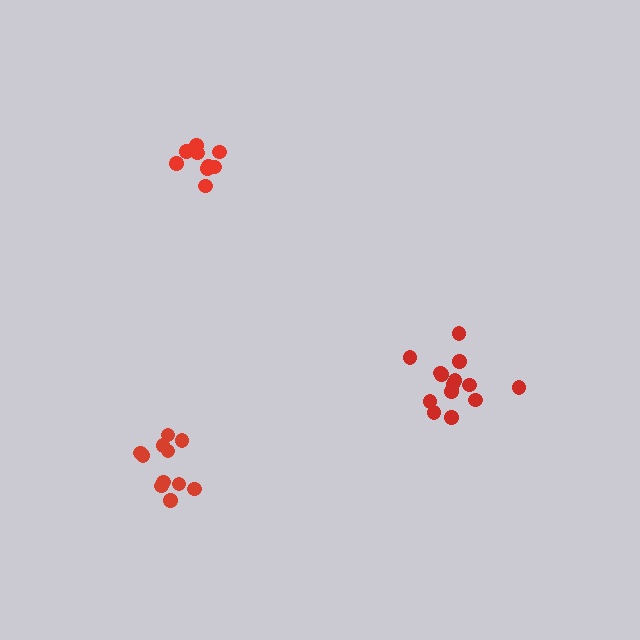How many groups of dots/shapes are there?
There are 3 groups.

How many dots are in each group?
Group 1: 14 dots, Group 2: 9 dots, Group 3: 11 dots (34 total).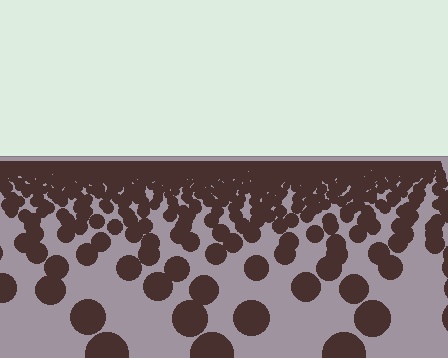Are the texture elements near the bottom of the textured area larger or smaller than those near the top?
Larger. Near the bottom, elements are closer to the viewer and appear at a bigger on-screen size.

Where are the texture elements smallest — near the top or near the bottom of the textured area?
Near the top.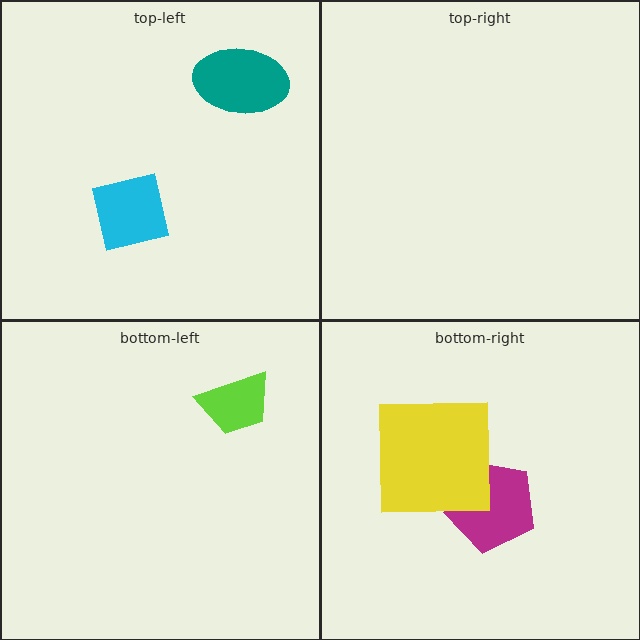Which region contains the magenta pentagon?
The bottom-right region.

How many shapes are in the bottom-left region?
1.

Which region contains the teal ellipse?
The top-left region.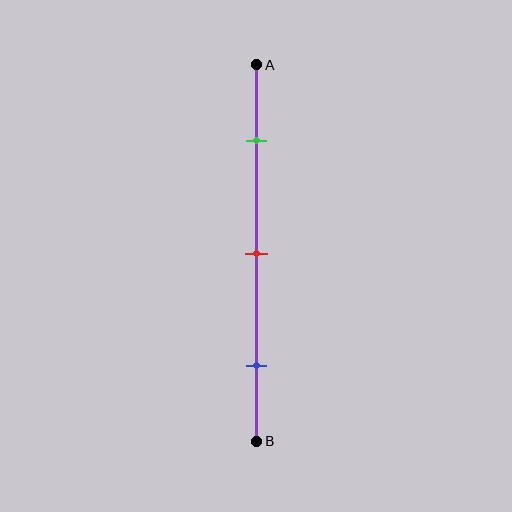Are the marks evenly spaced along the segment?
Yes, the marks are approximately evenly spaced.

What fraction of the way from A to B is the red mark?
The red mark is approximately 50% (0.5) of the way from A to B.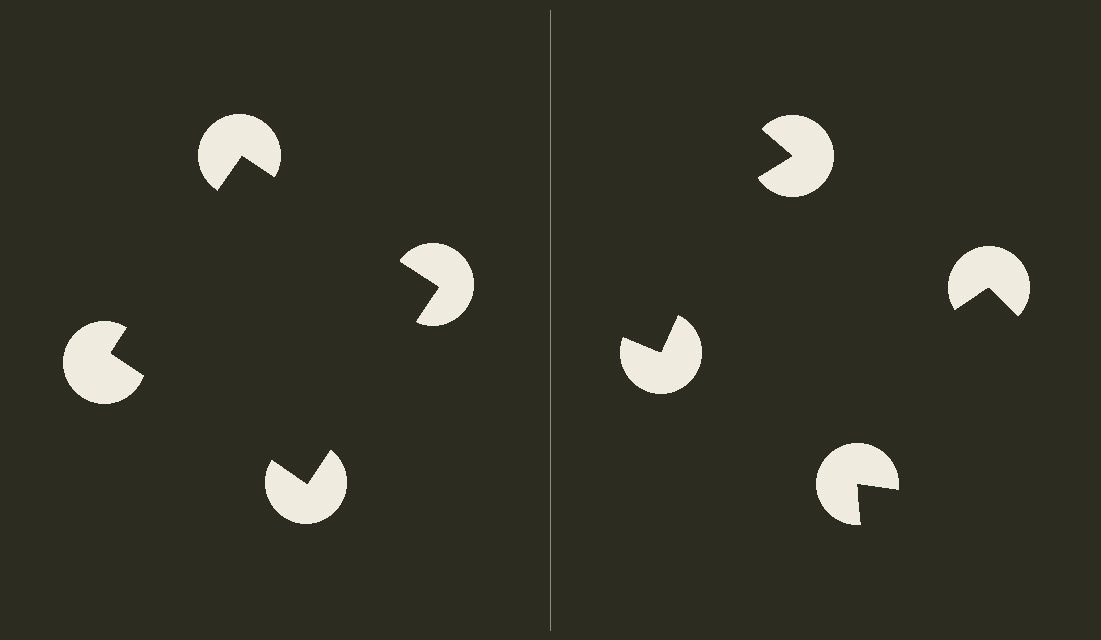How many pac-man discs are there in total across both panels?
8 — 4 on each side.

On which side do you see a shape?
An illusory square appears on the left side. On the right side the wedge cuts are rotated, so no coherent shape forms.